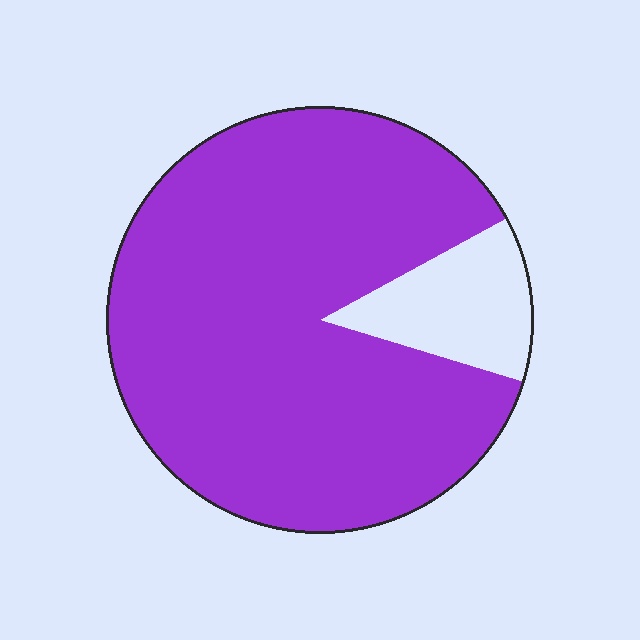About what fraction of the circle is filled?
About seven eighths (7/8).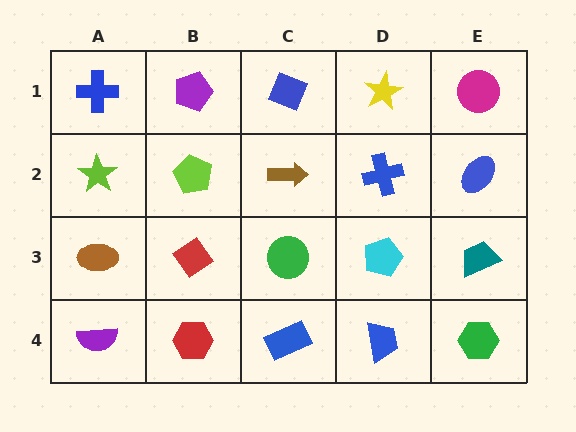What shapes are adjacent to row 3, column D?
A blue cross (row 2, column D), a blue trapezoid (row 4, column D), a green circle (row 3, column C), a teal trapezoid (row 3, column E).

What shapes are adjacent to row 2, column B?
A purple pentagon (row 1, column B), a red diamond (row 3, column B), a lime star (row 2, column A), a brown arrow (row 2, column C).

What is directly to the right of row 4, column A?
A red hexagon.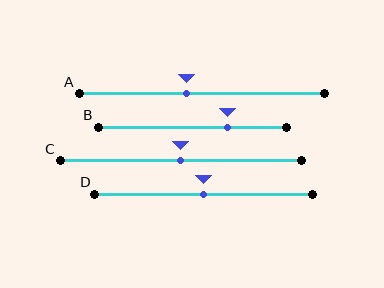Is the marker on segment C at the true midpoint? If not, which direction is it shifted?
Yes, the marker on segment C is at the true midpoint.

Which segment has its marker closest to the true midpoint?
Segment C has its marker closest to the true midpoint.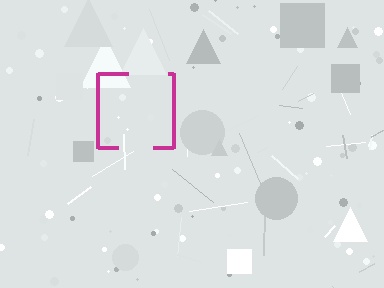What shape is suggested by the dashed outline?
The dashed outline suggests a square.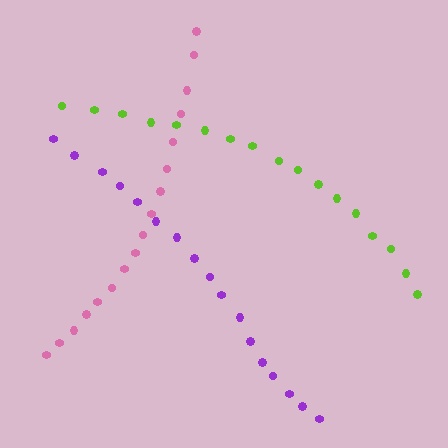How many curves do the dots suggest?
There are 3 distinct paths.